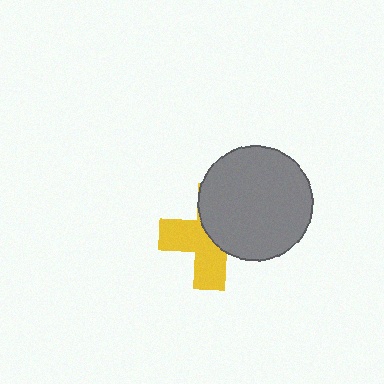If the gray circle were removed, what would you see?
You would see the complete yellow cross.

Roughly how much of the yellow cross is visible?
About half of it is visible (roughly 50%).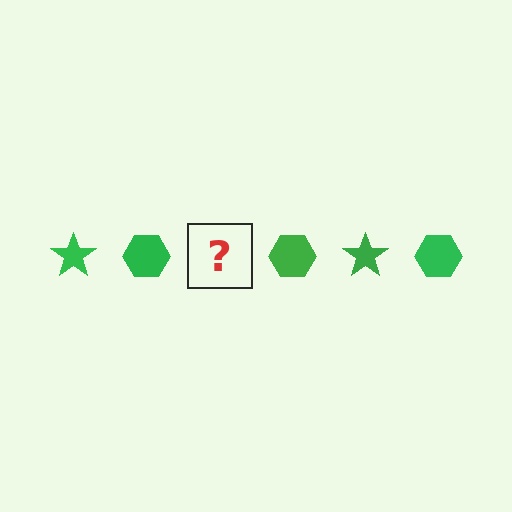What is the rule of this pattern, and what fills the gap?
The rule is that the pattern cycles through star, hexagon shapes in green. The gap should be filled with a green star.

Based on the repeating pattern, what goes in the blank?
The blank should be a green star.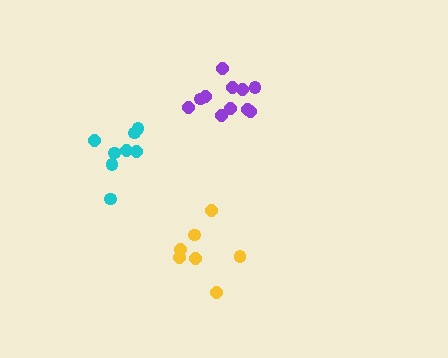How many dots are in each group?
Group 1: 8 dots, Group 2: 11 dots, Group 3: 7 dots (26 total).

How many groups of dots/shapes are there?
There are 3 groups.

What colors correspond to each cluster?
The clusters are colored: cyan, purple, yellow.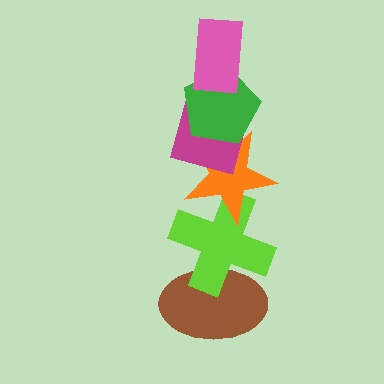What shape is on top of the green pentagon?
The pink rectangle is on top of the green pentagon.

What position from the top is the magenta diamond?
The magenta diamond is 3rd from the top.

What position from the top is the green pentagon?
The green pentagon is 2nd from the top.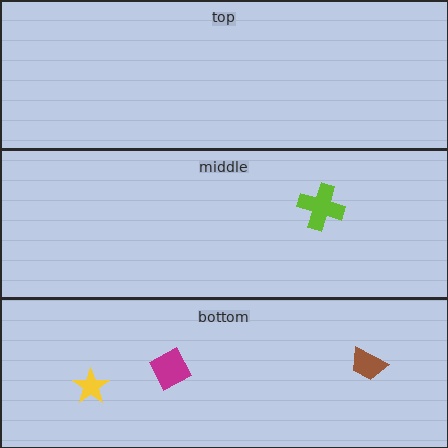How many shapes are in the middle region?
1.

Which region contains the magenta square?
The bottom region.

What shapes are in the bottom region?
The yellow star, the magenta square, the brown trapezoid.